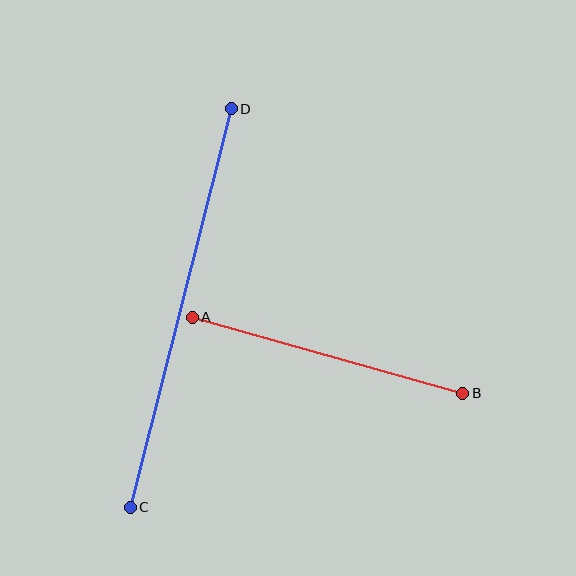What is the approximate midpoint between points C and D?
The midpoint is at approximately (181, 308) pixels.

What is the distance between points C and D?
The distance is approximately 411 pixels.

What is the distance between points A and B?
The distance is approximately 281 pixels.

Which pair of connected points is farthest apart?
Points C and D are farthest apart.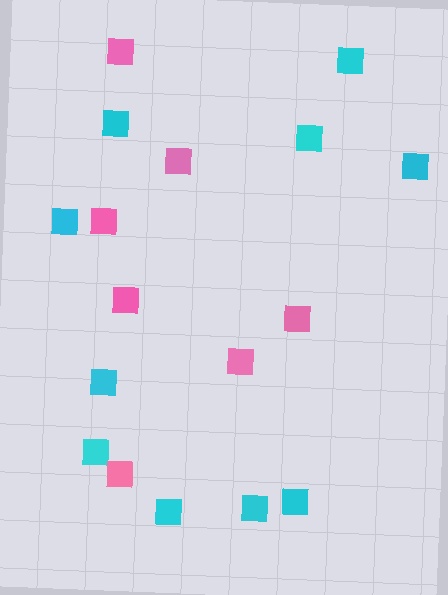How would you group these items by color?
There are 2 groups: one group of cyan squares (10) and one group of pink squares (7).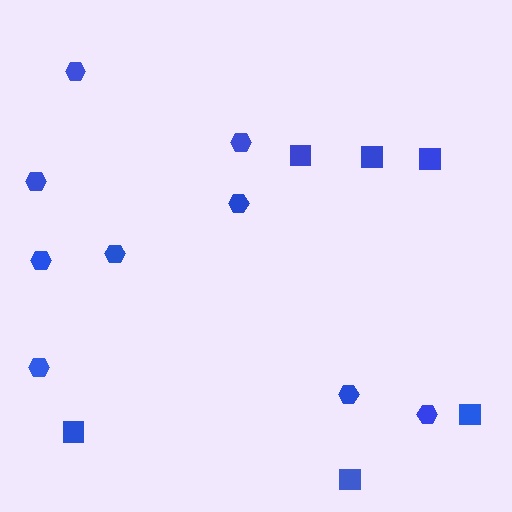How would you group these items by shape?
There are 2 groups: one group of hexagons (9) and one group of squares (6).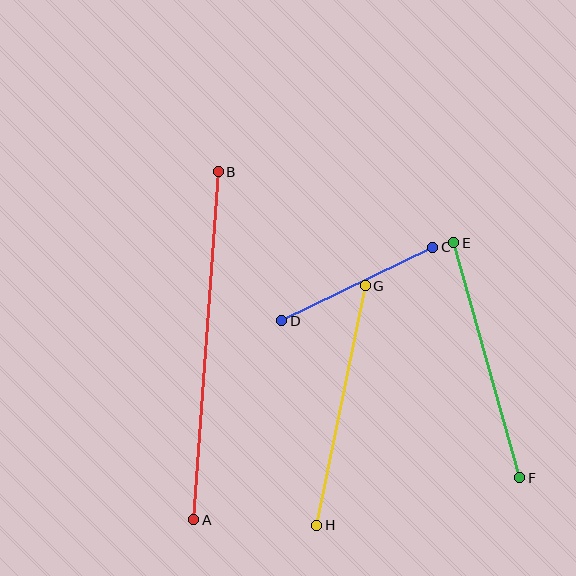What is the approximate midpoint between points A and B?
The midpoint is at approximately (206, 346) pixels.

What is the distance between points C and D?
The distance is approximately 168 pixels.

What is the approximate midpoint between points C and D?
The midpoint is at approximately (357, 284) pixels.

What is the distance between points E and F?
The distance is approximately 244 pixels.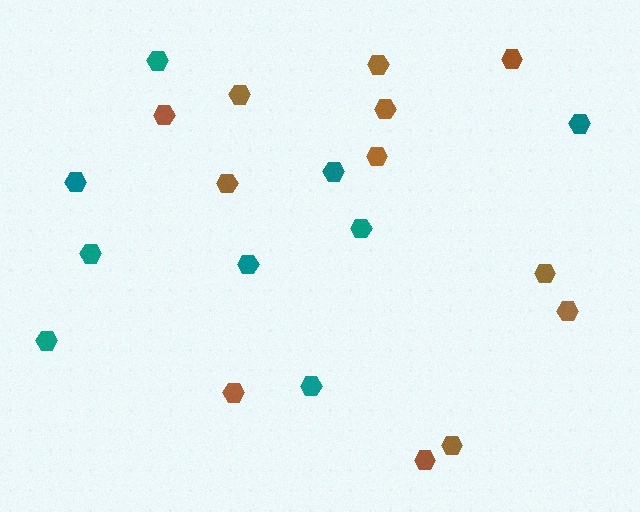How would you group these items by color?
There are 2 groups: one group of teal hexagons (9) and one group of brown hexagons (12).